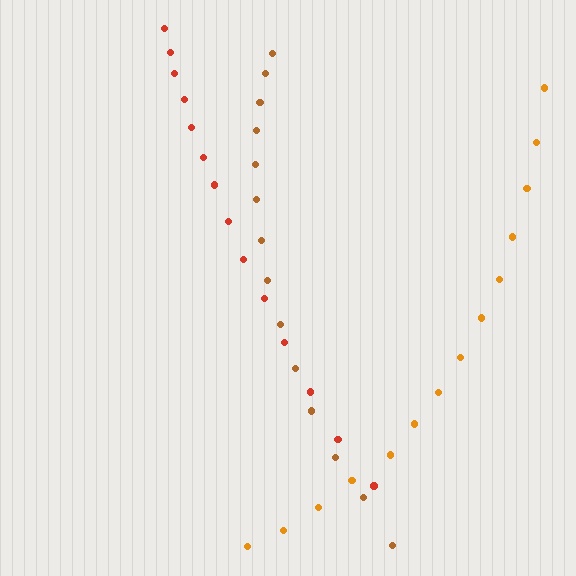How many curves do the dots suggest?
There are 3 distinct paths.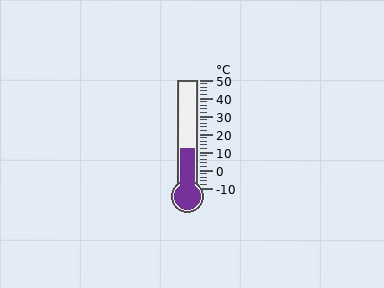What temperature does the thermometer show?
The thermometer shows approximately 12°C.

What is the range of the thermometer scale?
The thermometer scale ranges from -10°C to 50°C.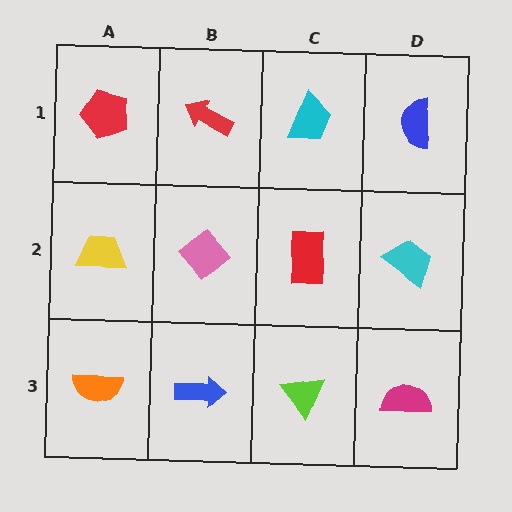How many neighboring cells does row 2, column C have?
4.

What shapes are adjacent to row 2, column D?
A blue semicircle (row 1, column D), a magenta semicircle (row 3, column D), a red rectangle (row 2, column C).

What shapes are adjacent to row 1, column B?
A pink diamond (row 2, column B), a red pentagon (row 1, column A), a cyan trapezoid (row 1, column C).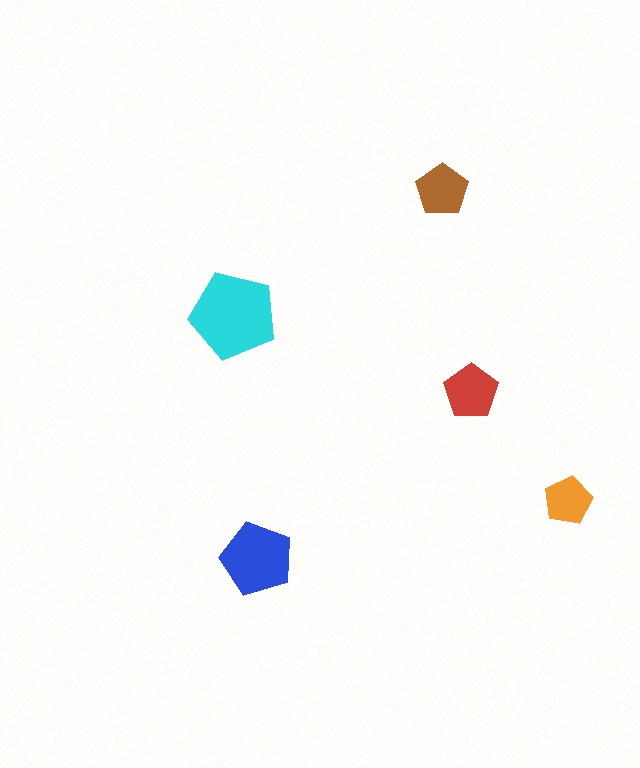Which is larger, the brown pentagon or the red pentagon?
The red one.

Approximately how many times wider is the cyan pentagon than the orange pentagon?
About 2 times wider.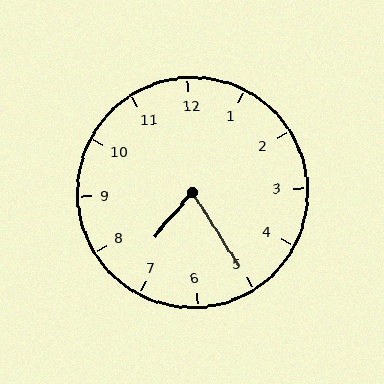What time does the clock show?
7:25.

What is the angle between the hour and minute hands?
Approximately 72 degrees.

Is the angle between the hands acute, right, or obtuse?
It is acute.